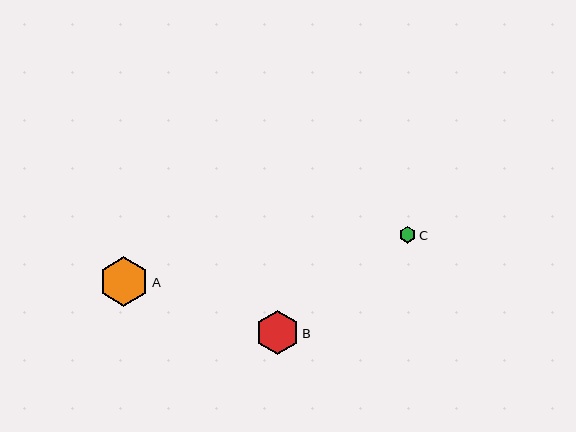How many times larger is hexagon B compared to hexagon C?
Hexagon B is approximately 2.6 times the size of hexagon C.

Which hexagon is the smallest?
Hexagon C is the smallest with a size of approximately 17 pixels.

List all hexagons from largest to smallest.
From largest to smallest: A, B, C.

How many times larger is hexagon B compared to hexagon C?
Hexagon B is approximately 2.6 times the size of hexagon C.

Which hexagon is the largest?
Hexagon A is the largest with a size of approximately 50 pixels.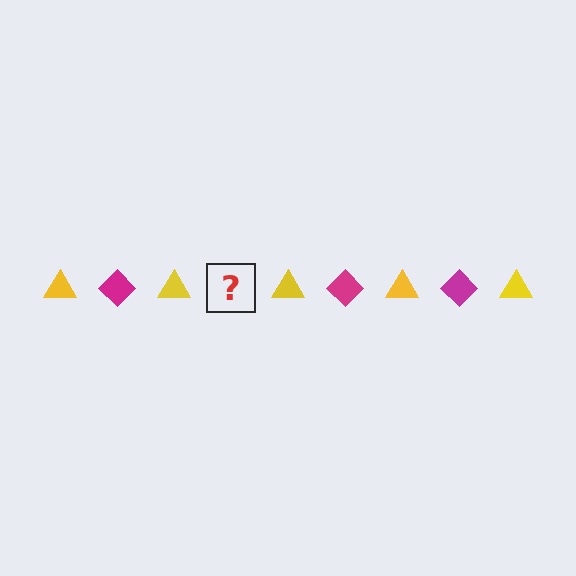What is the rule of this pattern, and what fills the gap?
The rule is that the pattern alternates between yellow triangle and magenta diamond. The gap should be filled with a magenta diamond.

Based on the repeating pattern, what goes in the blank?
The blank should be a magenta diamond.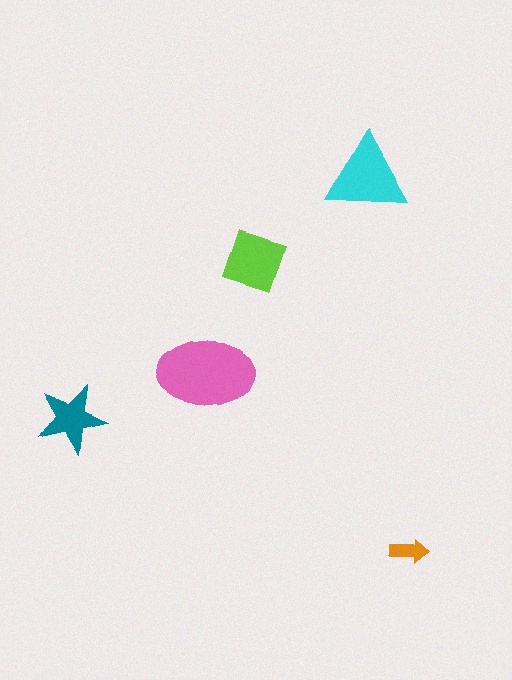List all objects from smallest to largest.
The orange arrow, the teal star, the lime diamond, the cyan triangle, the pink ellipse.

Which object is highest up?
The cyan triangle is topmost.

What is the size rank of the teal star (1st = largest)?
4th.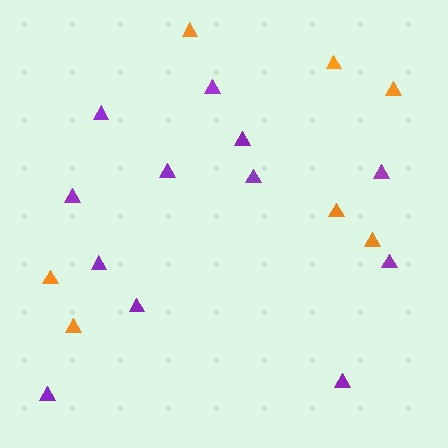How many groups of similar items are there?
There are 2 groups: one group of orange triangles (7) and one group of purple triangles (12).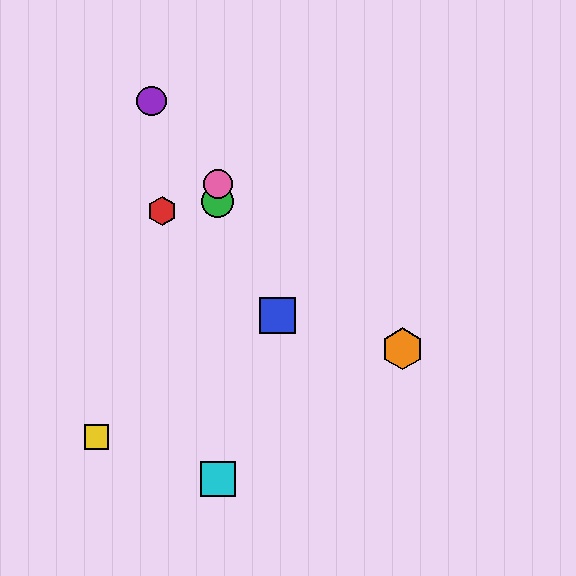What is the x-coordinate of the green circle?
The green circle is at x≈218.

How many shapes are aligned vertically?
3 shapes (the green circle, the cyan square, the pink circle) are aligned vertically.